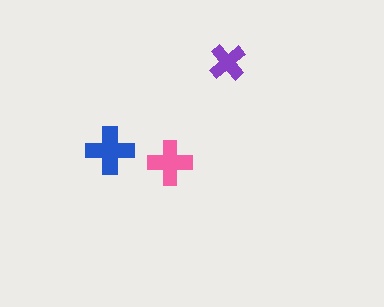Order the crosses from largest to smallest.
the blue one, the pink one, the purple one.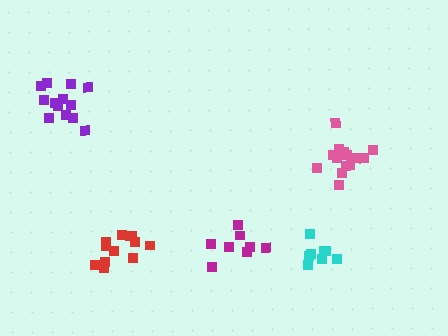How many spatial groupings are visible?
There are 5 spatial groupings.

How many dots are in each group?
Group 1: 13 dots, Group 2: 8 dots, Group 3: 8 dots, Group 4: 12 dots, Group 5: 14 dots (55 total).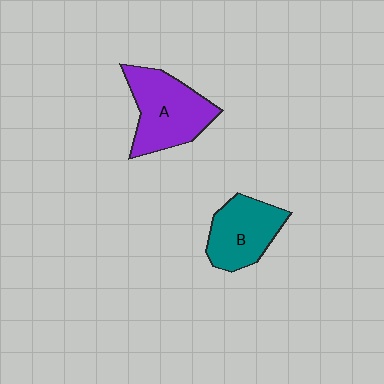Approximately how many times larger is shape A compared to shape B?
Approximately 1.3 times.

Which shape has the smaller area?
Shape B (teal).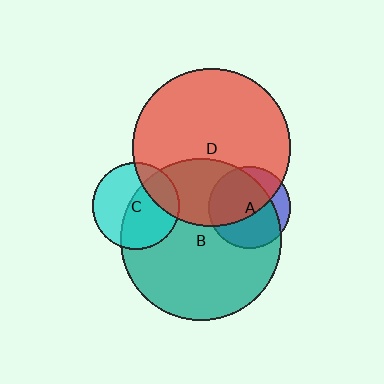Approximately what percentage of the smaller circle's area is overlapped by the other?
Approximately 55%.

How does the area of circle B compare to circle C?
Approximately 3.5 times.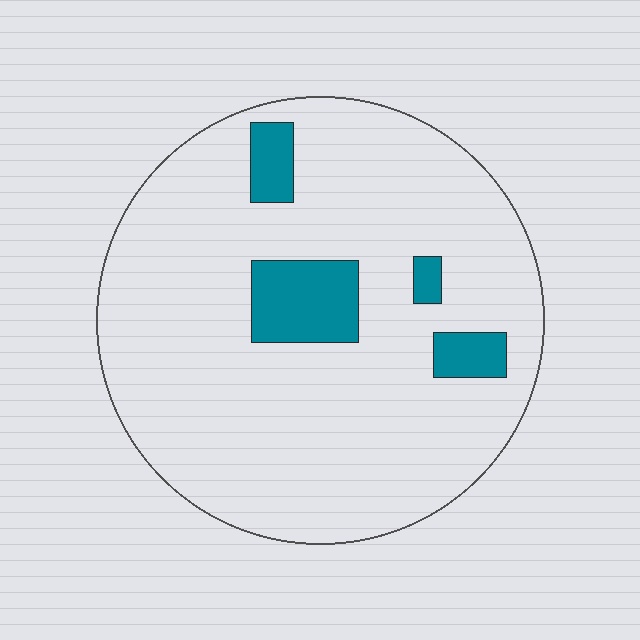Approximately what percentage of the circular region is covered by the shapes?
Approximately 10%.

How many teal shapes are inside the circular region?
4.